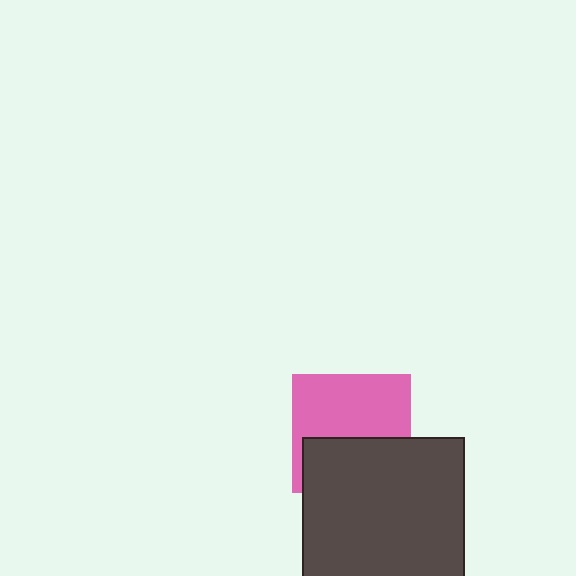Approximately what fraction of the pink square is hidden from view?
Roughly 43% of the pink square is hidden behind the dark gray square.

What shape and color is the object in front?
The object in front is a dark gray square.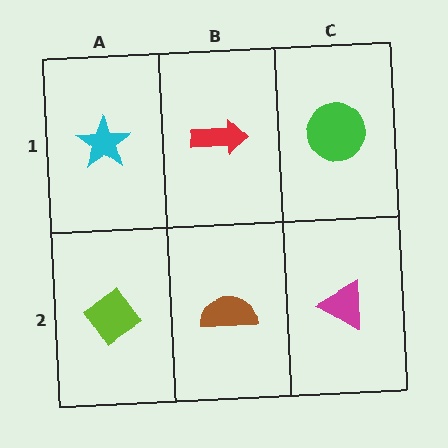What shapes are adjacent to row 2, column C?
A green circle (row 1, column C), a brown semicircle (row 2, column B).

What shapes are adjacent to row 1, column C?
A magenta triangle (row 2, column C), a red arrow (row 1, column B).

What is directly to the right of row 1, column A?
A red arrow.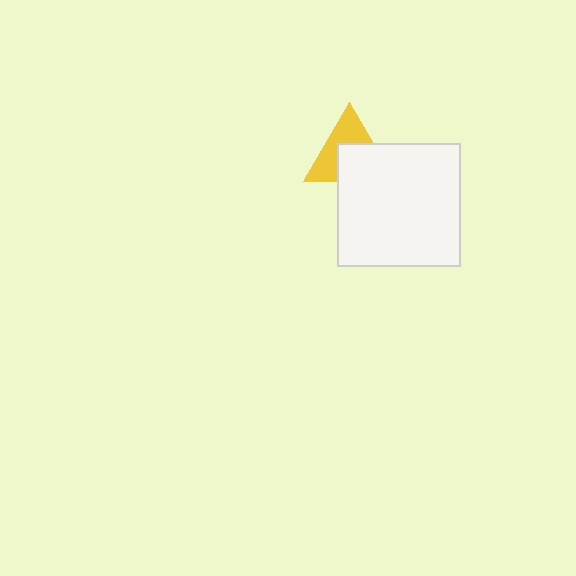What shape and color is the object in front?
The object in front is a white square.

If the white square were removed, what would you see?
You would see the complete yellow triangle.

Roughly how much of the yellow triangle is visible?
About half of it is visible (roughly 51%).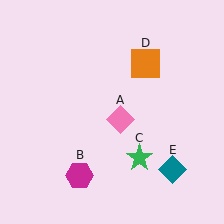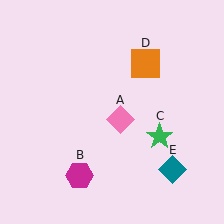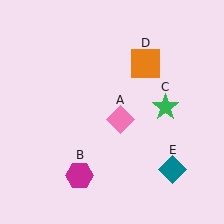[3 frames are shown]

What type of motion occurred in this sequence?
The green star (object C) rotated counterclockwise around the center of the scene.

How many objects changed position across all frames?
1 object changed position: green star (object C).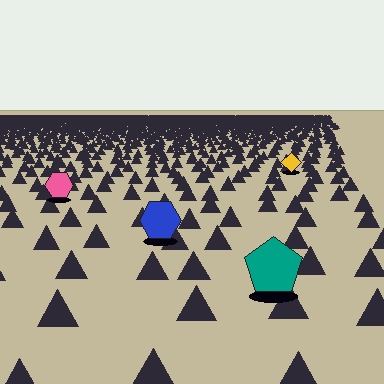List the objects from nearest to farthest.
From nearest to farthest: the teal pentagon, the blue hexagon, the pink hexagon, the yellow diamond.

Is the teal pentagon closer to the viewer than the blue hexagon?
Yes. The teal pentagon is closer — you can tell from the texture gradient: the ground texture is coarser near it.